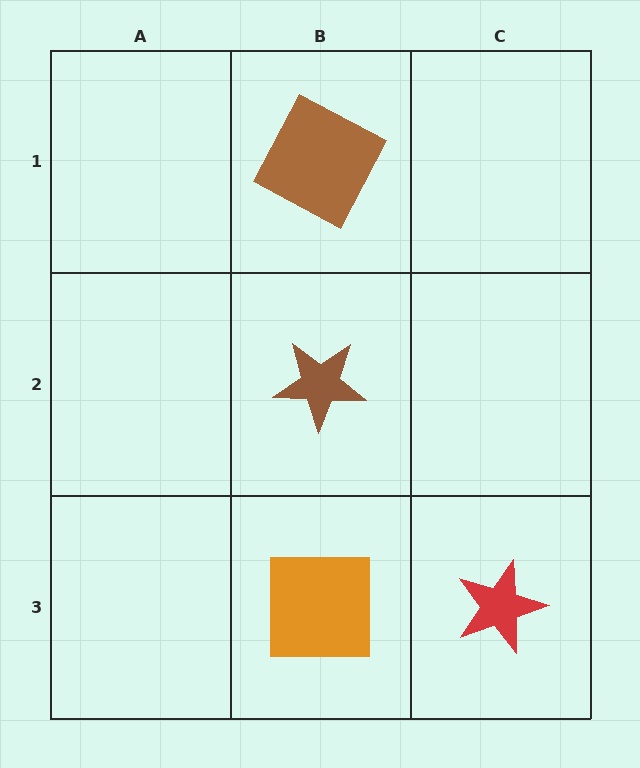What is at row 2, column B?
A brown star.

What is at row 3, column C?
A red star.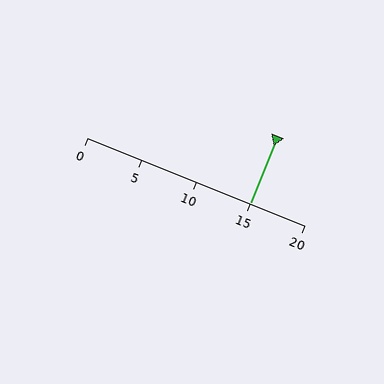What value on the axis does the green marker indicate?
The marker indicates approximately 15.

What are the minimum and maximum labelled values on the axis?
The axis runs from 0 to 20.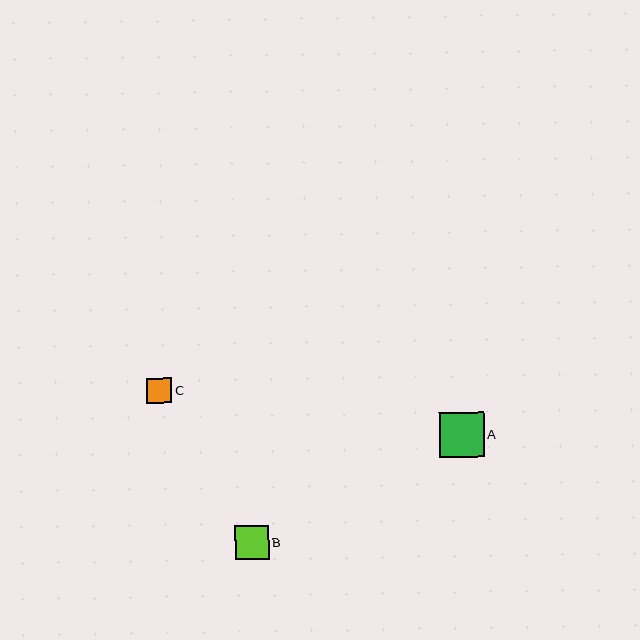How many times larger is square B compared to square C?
Square B is approximately 1.3 times the size of square C.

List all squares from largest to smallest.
From largest to smallest: A, B, C.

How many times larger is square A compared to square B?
Square A is approximately 1.3 times the size of square B.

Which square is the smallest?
Square C is the smallest with a size of approximately 25 pixels.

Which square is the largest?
Square A is the largest with a size of approximately 45 pixels.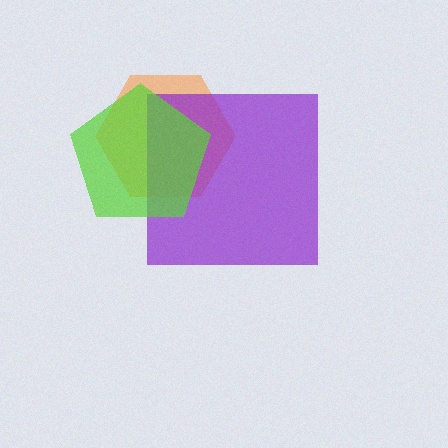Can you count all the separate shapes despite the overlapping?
Yes, there are 3 separate shapes.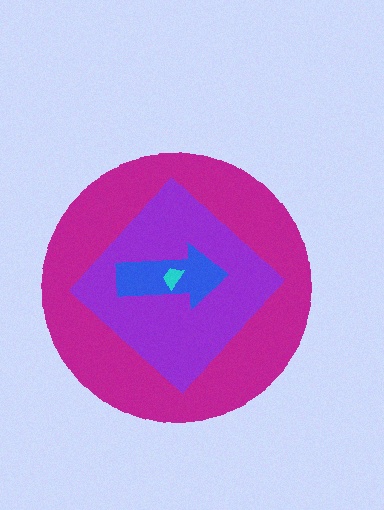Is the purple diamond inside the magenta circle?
Yes.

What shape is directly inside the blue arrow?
The cyan trapezoid.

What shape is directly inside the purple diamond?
The blue arrow.